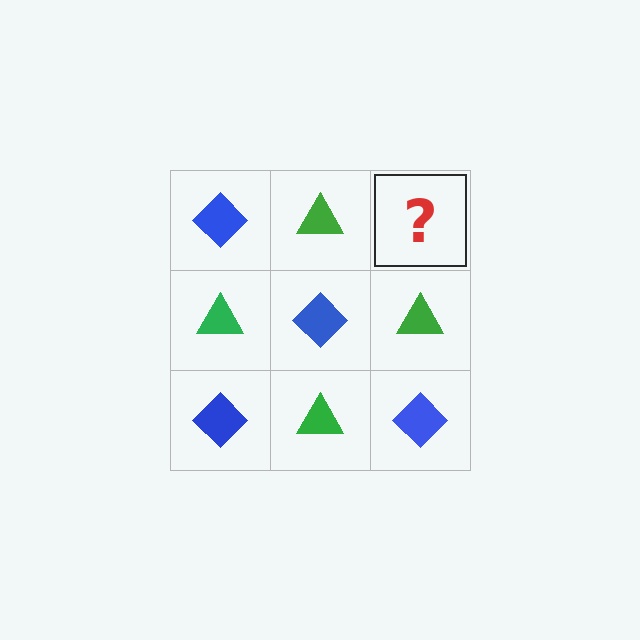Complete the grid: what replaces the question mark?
The question mark should be replaced with a blue diamond.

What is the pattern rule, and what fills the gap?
The rule is that it alternates blue diamond and green triangle in a checkerboard pattern. The gap should be filled with a blue diamond.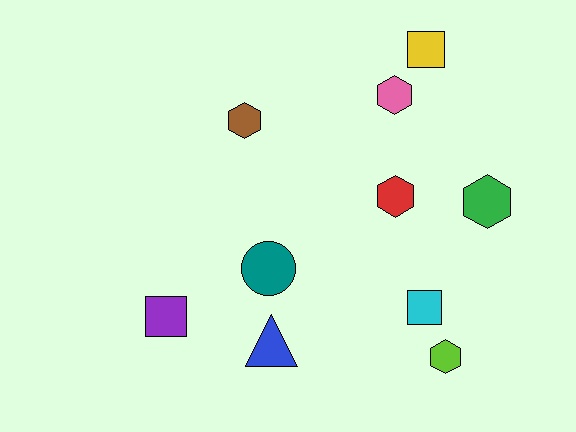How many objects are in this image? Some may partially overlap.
There are 10 objects.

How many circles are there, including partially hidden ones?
There is 1 circle.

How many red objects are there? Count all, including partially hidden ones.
There is 1 red object.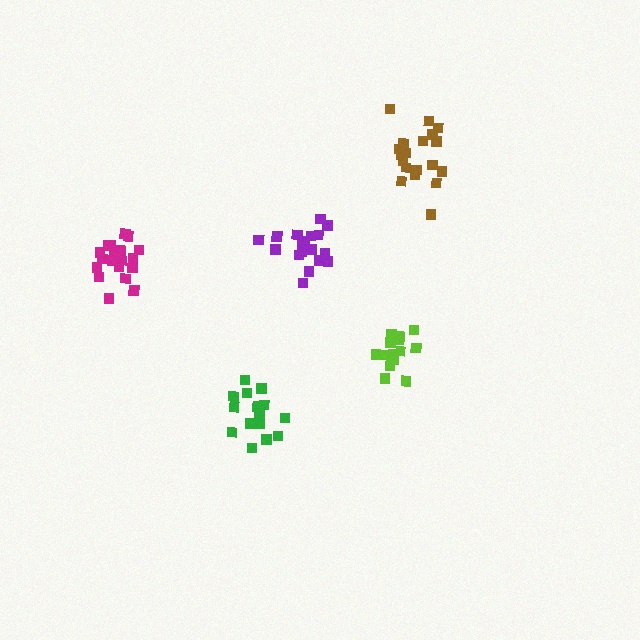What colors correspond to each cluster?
The clusters are colored: brown, magenta, lime, purple, green.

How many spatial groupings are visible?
There are 5 spatial groupings.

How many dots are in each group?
Group 1: 19 dots, Group 2: 20 dots, Group 3: 15 dots, Group 4: 18 dots, Group 5: 16 dots (88 total).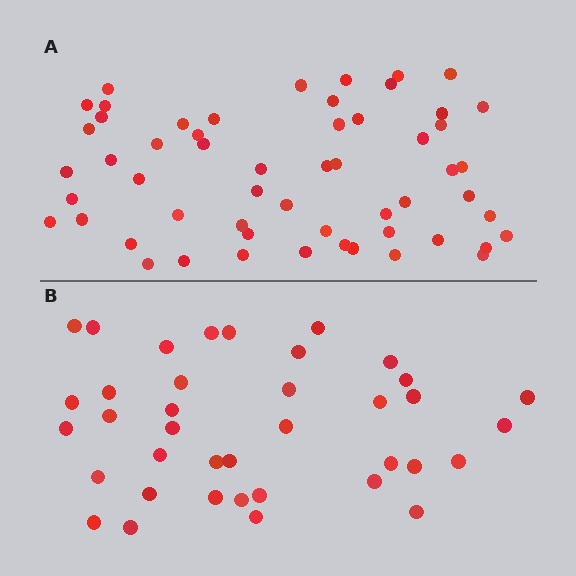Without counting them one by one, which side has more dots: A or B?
Region A (the top region) has more dots.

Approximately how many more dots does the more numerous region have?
Region A has approximately 20 more dots than region B.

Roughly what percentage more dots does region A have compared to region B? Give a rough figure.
About 45% more.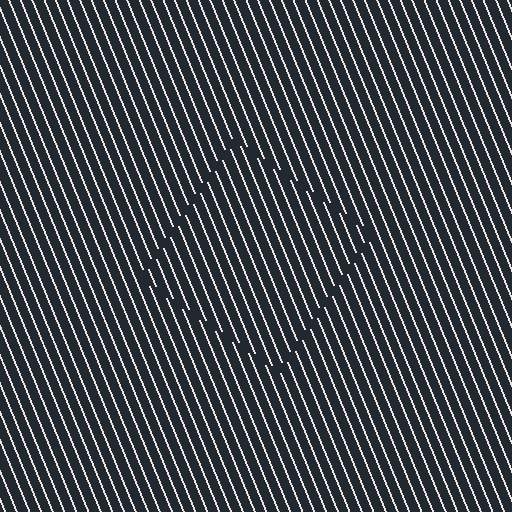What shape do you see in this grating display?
An illusory square. The interior of the shape contains the same grating, shifted by half a period — the contour is defined by the phase discontinuity where line-ends from the inner and outer gratings abut.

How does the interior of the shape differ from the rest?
The interior of the shape contains the same grating, shifted by half a period — the contour is defined by the phase discontinuity where line-ends from the inner and outer gratings abut.